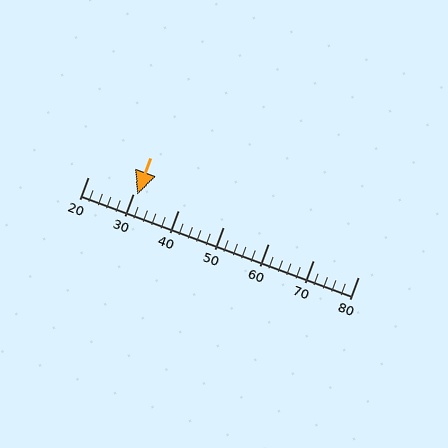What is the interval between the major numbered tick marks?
The major tick marks are spaced 10 units apart.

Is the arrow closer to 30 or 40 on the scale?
The arrow is closer to 30.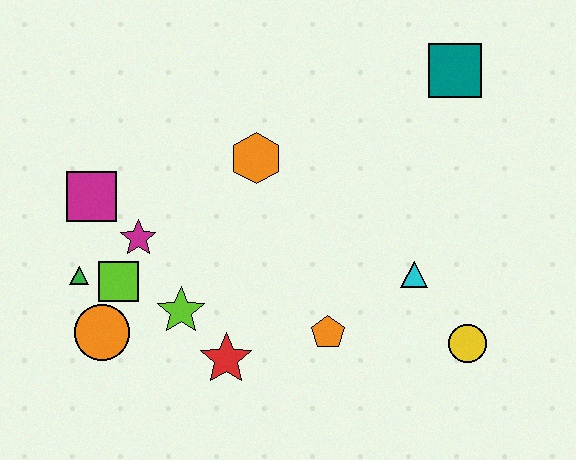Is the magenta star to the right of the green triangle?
Yes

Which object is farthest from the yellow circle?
The magenta square is farthest from the yellow circle.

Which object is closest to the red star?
The lime star is closest to the red star.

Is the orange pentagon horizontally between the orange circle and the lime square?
No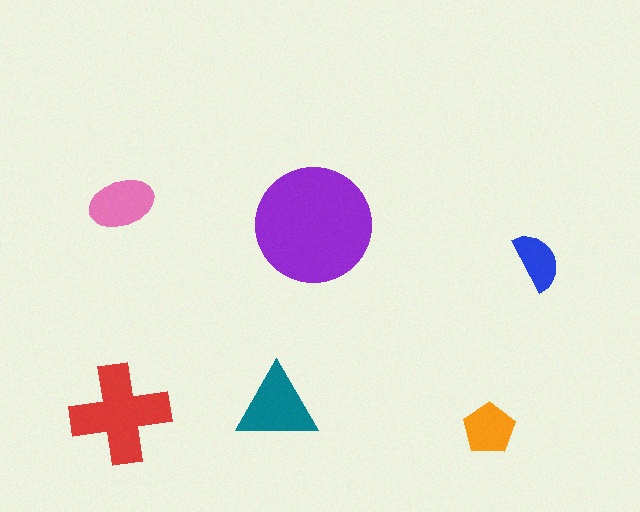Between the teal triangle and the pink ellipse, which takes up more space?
The teal triangle.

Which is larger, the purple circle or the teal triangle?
The purple circle.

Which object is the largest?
The purple circle.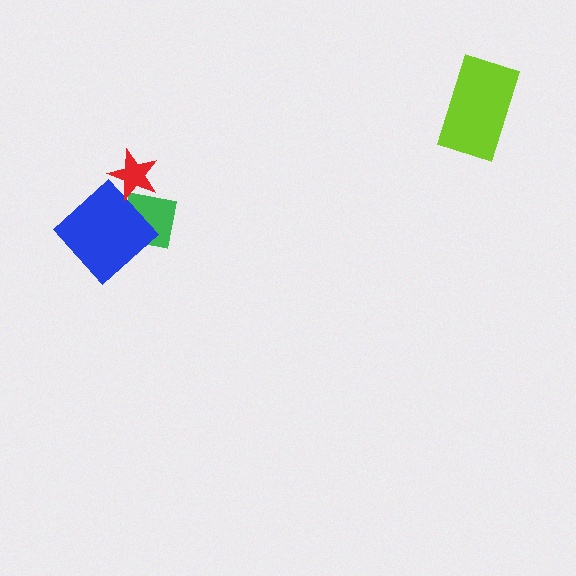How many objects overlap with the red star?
1 object overlaps with the red star.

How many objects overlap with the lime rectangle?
0 objects overlap with the lime rectangle.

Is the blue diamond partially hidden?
No, no other shape covers it.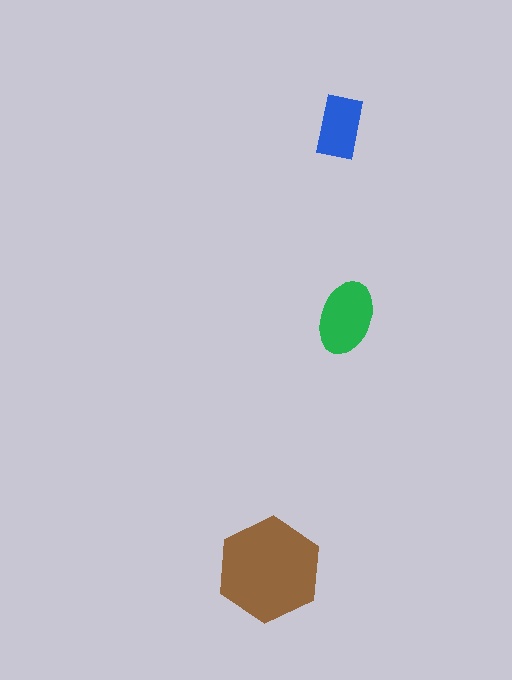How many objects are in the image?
There are 3 objects in the image.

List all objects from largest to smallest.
The brown hexagon, the green ellipse, the blue rectangle.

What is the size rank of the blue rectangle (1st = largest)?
3rd.